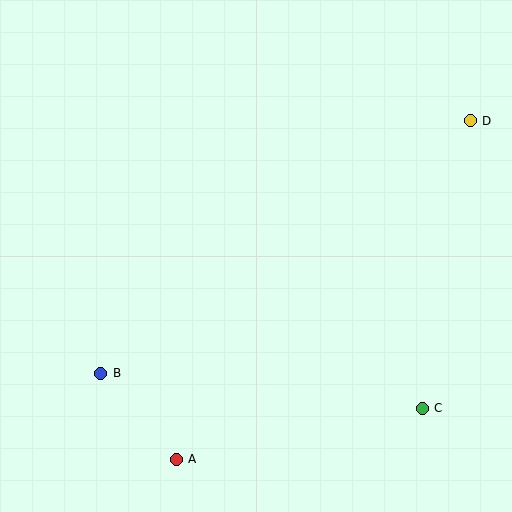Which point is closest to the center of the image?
Point B at (101, 373) is closest to the center.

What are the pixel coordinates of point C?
Point C is at (422, 408).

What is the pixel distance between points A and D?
The distance between A and D is 448 pixels.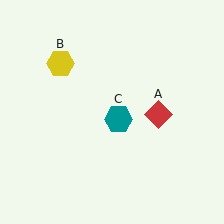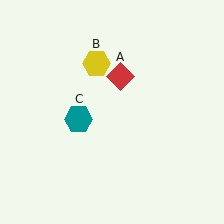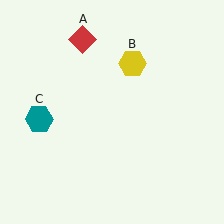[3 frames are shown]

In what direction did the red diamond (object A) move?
The red diamond (object A) moved up and to the left.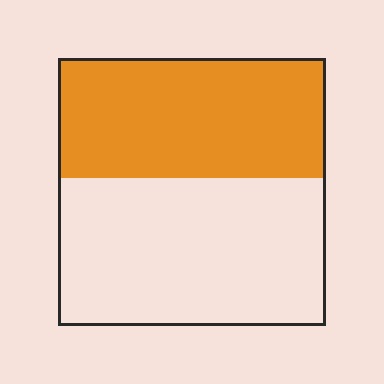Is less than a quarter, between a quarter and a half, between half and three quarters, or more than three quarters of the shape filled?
Between a quarter and a half.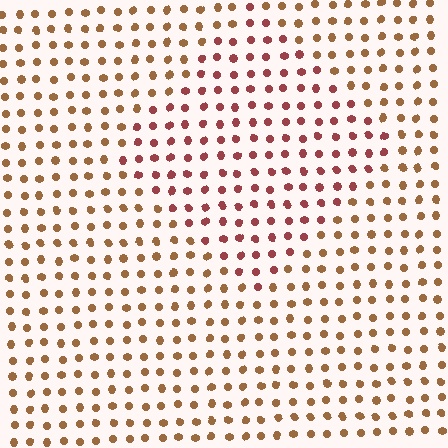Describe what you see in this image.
The image is filled with small brown elements in a uniform arrangement. A diamond-shaped region is visible where the elements are tinted to a slightly different hue, forming a subtle color boundary.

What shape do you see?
I see a diamond.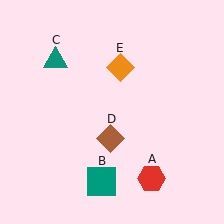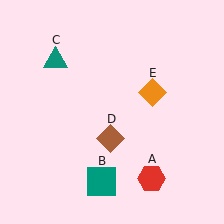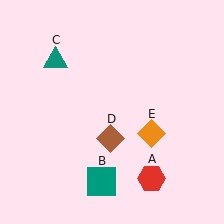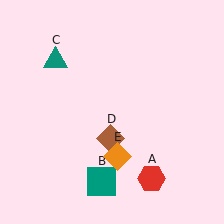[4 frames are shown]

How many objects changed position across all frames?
1 object changed position: orange diamond (object E).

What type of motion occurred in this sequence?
The orange diamond (object E) rotated clockwise around the center of the scene.